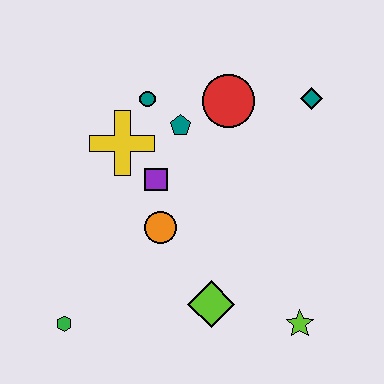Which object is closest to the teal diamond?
The red circle is closest to the teal diamond.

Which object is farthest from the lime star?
The teal circle is farthest from the lime star.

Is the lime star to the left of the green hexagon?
No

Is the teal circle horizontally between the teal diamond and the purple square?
No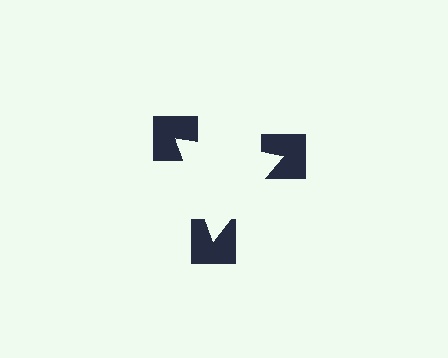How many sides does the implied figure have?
3 sides.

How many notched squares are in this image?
There are 3 — one at each vertex of the illusory triangle.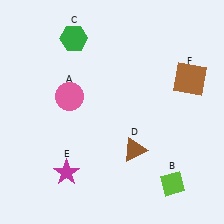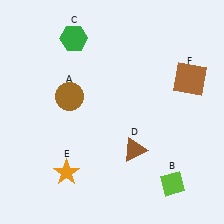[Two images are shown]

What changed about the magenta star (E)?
In Image 1, E is magenta. In Image 2, it changed to orange.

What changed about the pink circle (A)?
In Image 1, A is pink. In Image 2, it changed to brown.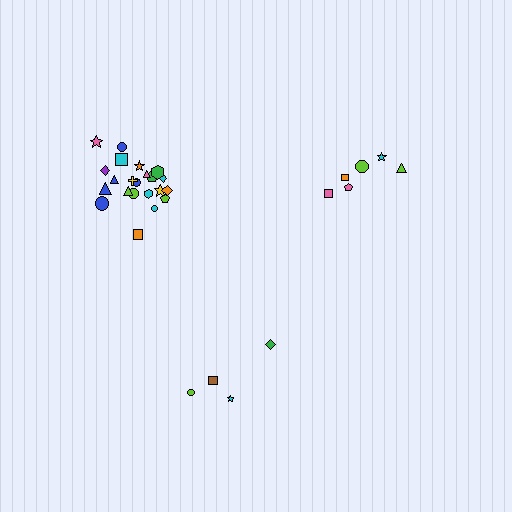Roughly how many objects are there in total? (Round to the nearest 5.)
Roughly 30 objects in total.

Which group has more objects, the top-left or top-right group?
The top-left group.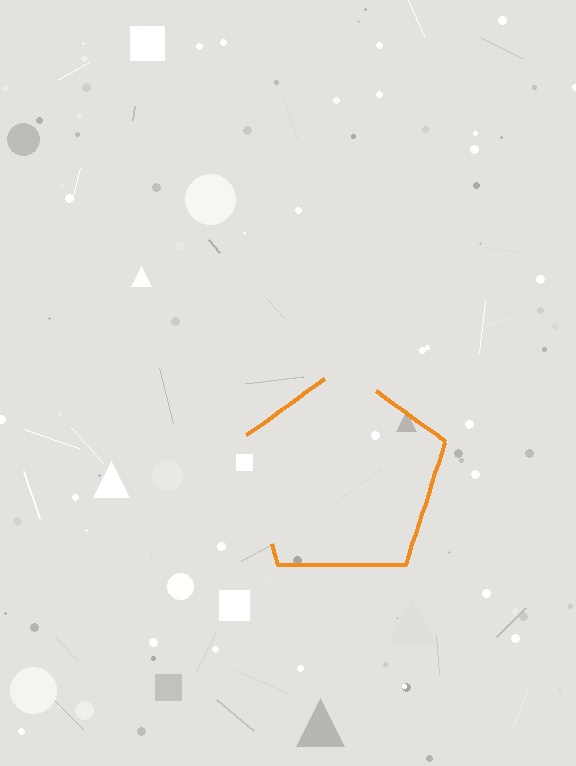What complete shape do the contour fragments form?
The contour fragments form a pentagon.